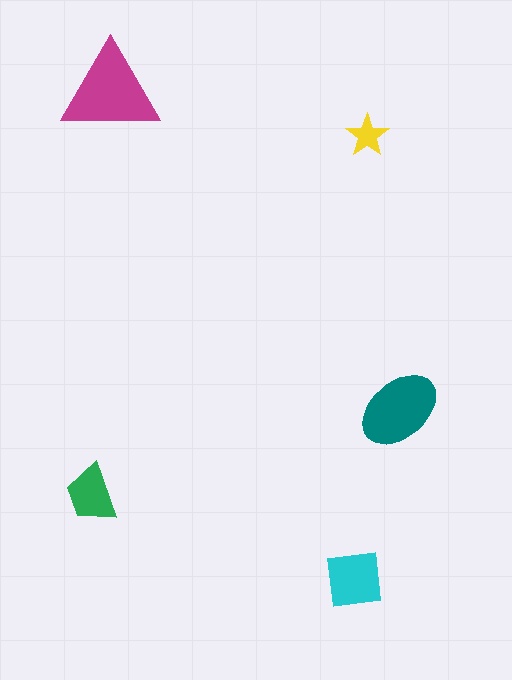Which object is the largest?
The magenta triangle.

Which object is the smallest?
The yellow star.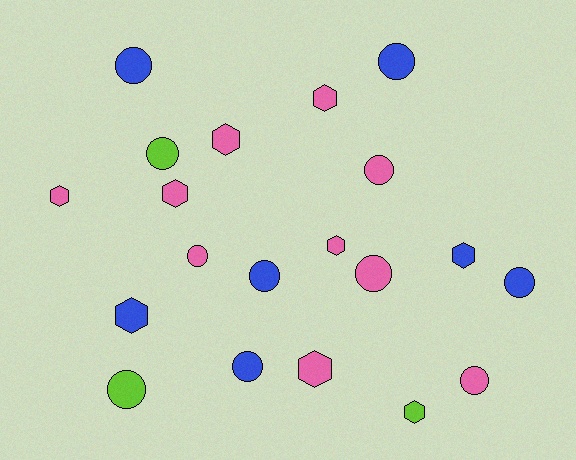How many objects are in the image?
There are 20 objects.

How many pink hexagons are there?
There are 6 pink hexagons.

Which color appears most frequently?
Pink, with 10 objects.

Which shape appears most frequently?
Circle, with 11 objects.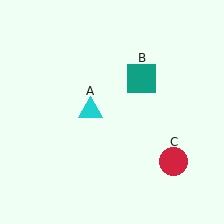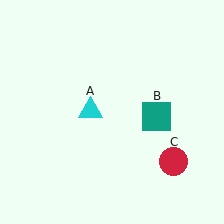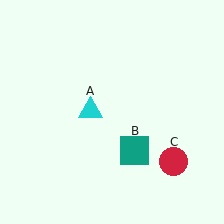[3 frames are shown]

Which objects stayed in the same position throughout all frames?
Cyan triangle (object A) and red circle (object C) remained stationary.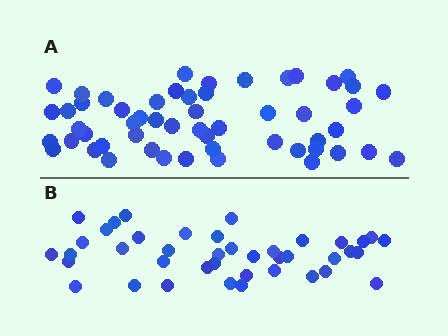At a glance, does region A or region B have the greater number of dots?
Region A (the top region) has more dots.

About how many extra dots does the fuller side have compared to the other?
Region A has approximately 15 more dots than region B.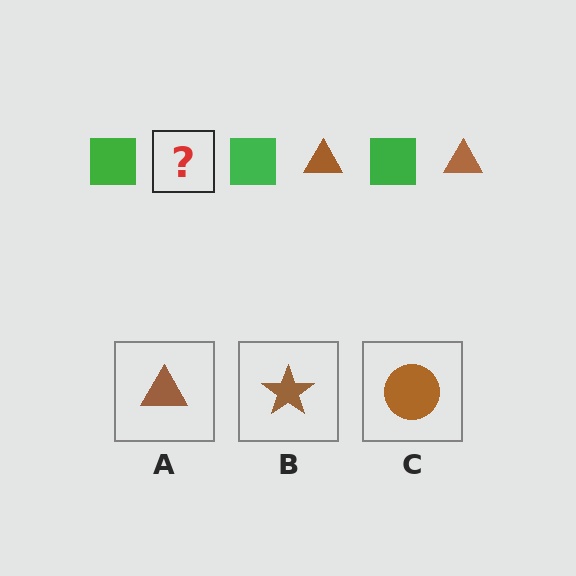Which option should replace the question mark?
Option A.